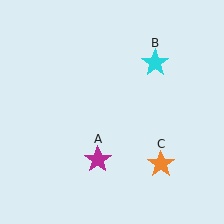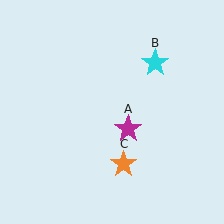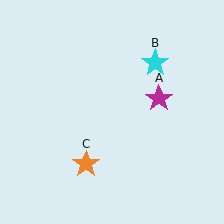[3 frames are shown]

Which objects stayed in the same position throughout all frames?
Cyan star (object B) remained stationary.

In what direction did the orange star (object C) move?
The orange star (object C) moved left.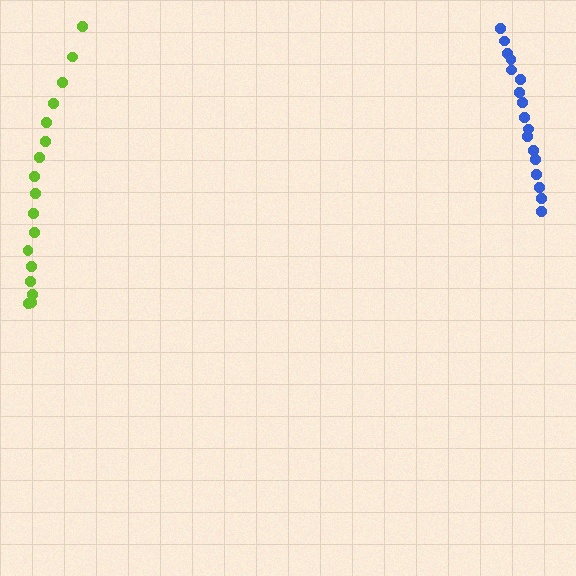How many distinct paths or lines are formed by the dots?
There are 2 distinct paths.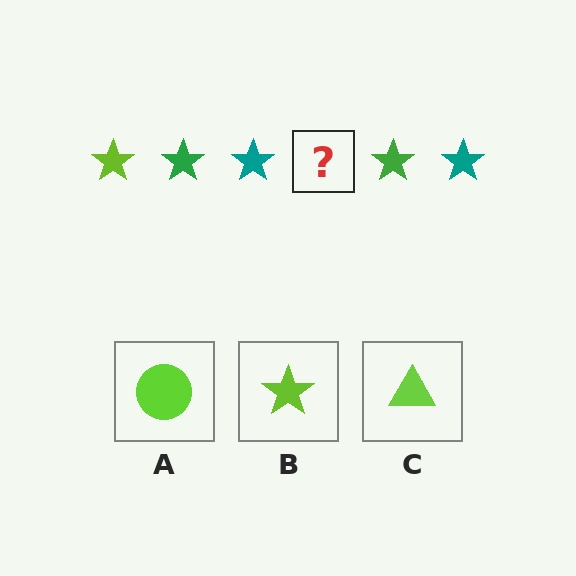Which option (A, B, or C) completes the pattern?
B.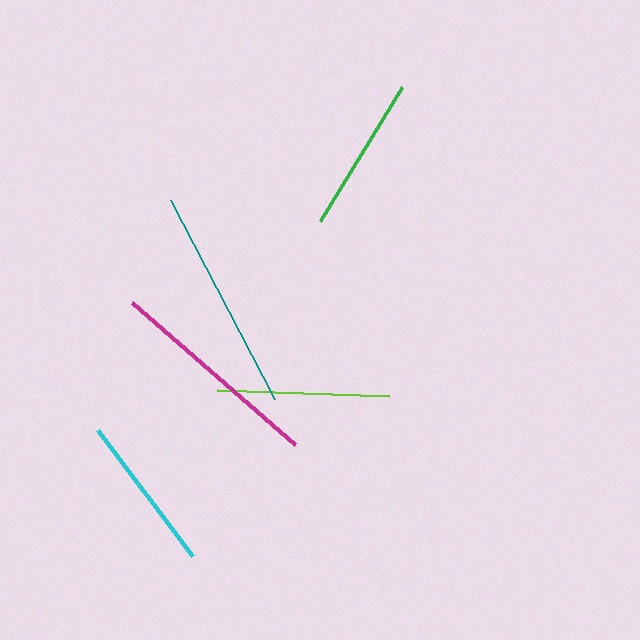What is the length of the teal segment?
The teal segment is approximately 225 pixels long.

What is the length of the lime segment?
The lime segment is approximately 172 pixels long.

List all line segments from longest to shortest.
From longest to shortest: teal, magenta, lime, cyan, green.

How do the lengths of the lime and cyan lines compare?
The lime and cyan lines are approximately the same length.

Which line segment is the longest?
The teal line is the longest at approximately 225 pixels.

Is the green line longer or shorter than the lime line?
The lime line is longer than the green line.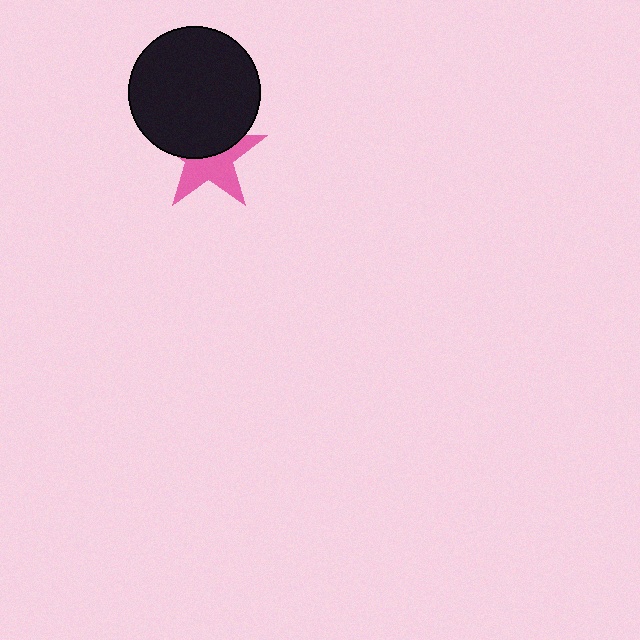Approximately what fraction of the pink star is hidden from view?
Roughly 47% of the pink star is hidden behind the black circle.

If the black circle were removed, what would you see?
You would see the complete pink star.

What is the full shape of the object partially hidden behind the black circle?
The partially hidden object is a pink star.